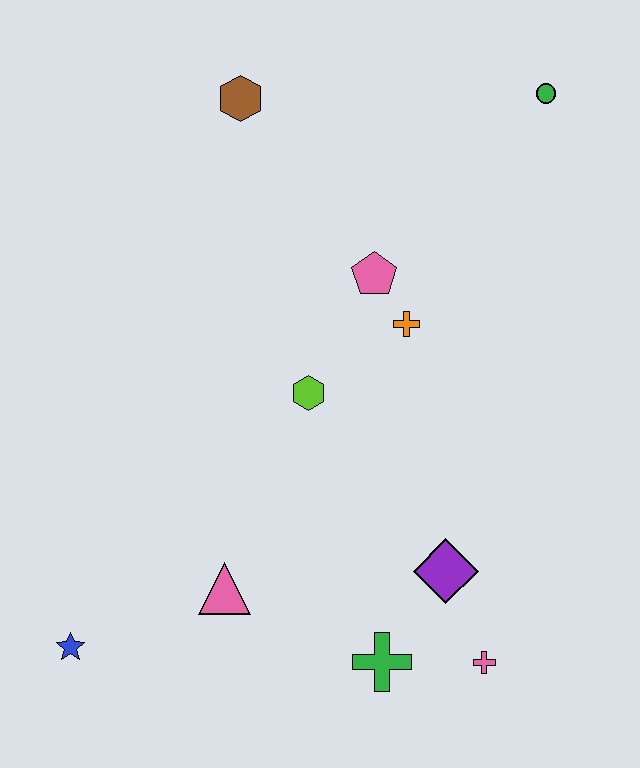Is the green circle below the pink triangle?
No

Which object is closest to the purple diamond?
The pink cross is closest to the purple diamond.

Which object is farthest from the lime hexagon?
The green circle is farthest from the lime hexagon.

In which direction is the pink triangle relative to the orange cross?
The pink triangle is below the orange cross.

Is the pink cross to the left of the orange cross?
No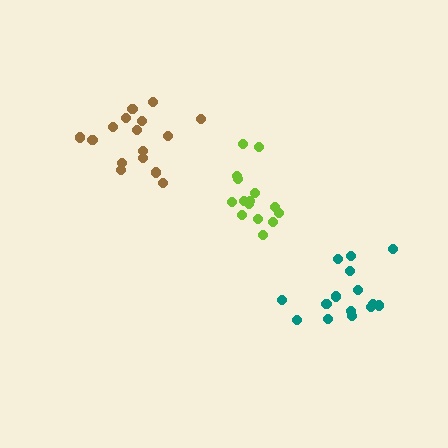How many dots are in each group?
Group 1: 15 dots, Group 2: 15 dots, Group 3: 16 dots (46 total).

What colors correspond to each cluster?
The clusters are colored: lime, teal, brown.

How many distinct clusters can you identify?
There are 3 distinct clusters.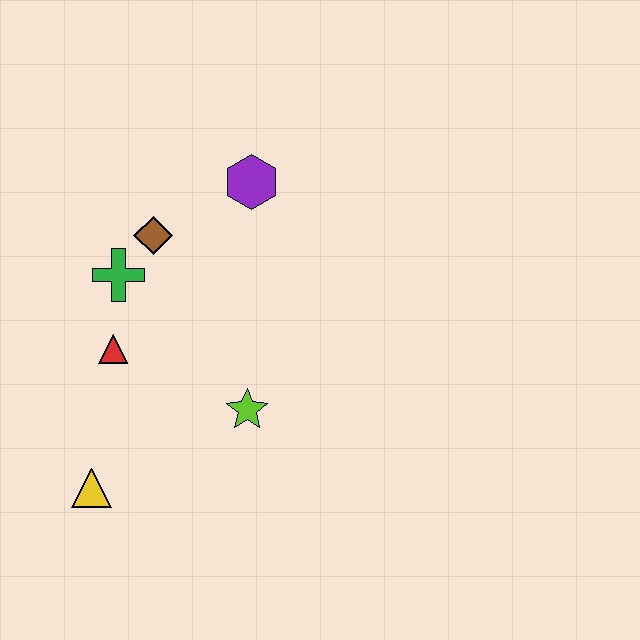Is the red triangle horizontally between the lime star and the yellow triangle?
Yes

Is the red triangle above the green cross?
No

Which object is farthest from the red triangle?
The purple hexagon is farthest from the red triangle.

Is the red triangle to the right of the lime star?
No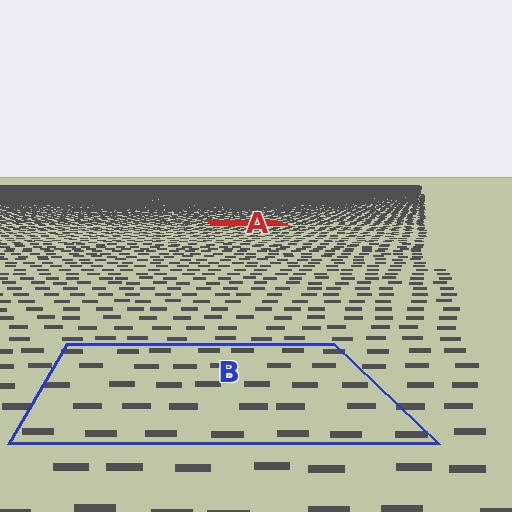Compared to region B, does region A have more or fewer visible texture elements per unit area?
Region A has more texture elements per unit area — they are packed more densely because it is farther away.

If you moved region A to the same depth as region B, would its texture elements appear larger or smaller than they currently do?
They would appear larger. At a closer depth, the same texture elements are projected at a bigger on-screen size.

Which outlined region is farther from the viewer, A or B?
Region A is farther from the viewer — the texture elements inside it appear smaller and more densely packed.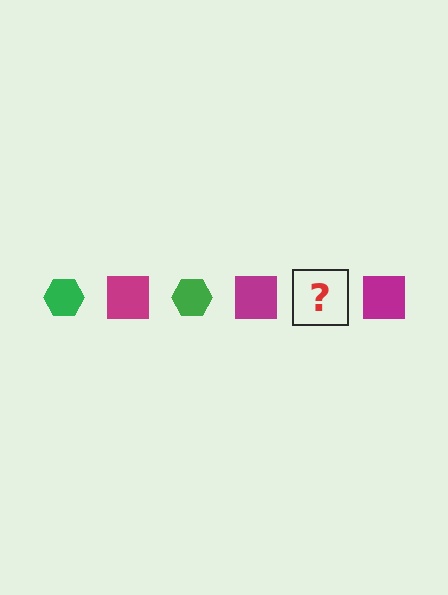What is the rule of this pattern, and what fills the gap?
The rule is that the pattern alternates between green hexagon and magenta square. The gap should be filled with a green hexagon.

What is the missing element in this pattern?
The missing element is a green hexagon.